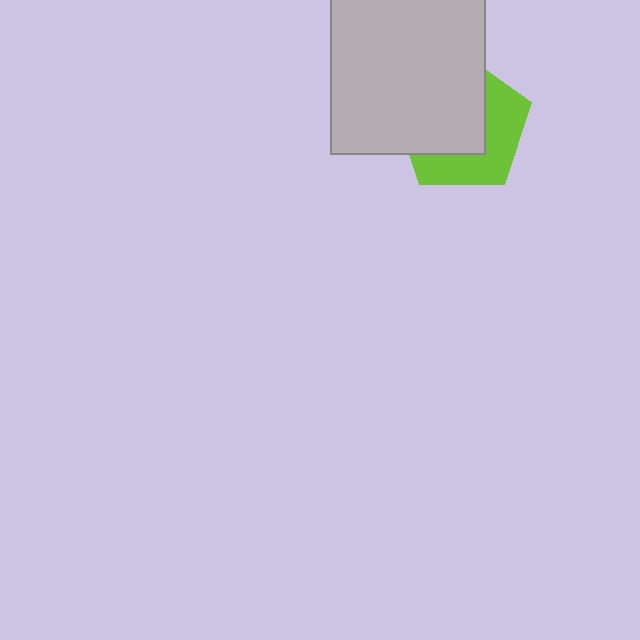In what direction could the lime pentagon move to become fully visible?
The lime pentagon could move toward the lower-right. That would shift it out from behind the light gray rectangle entirely.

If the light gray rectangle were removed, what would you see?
You would see the complete lime pentagon.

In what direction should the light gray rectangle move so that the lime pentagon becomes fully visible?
The light gray rectangle should move toward the upper-left. That is the shortest direction to clear the overlap and leave the lime pentagon fully visible.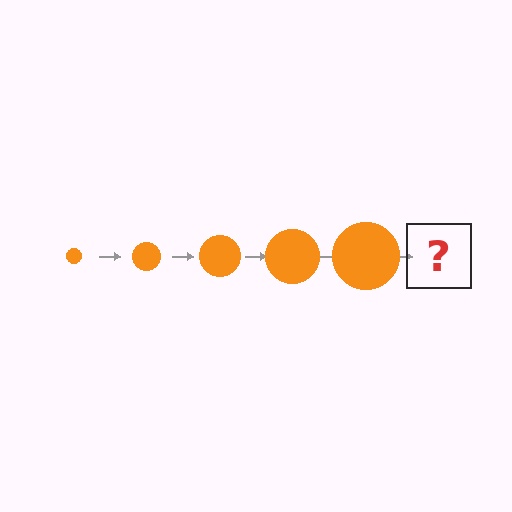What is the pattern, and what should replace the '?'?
The pattern is that the circle gets progressively larger each step. The '?' should be an orange circle, larger than the previous one.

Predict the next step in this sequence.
The next step is an orange circle, larger than the previous one.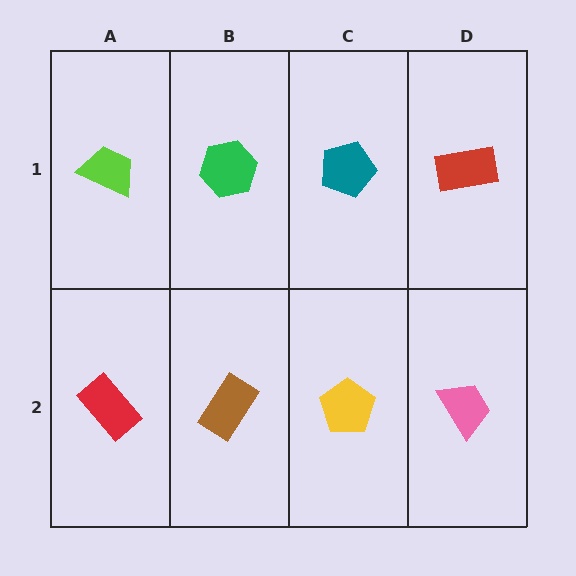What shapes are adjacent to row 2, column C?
A teal pentagon (row 1, column C), a brown rectangle (row 2, column B), a pink trapezoid (row 2, column D).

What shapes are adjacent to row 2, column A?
A lime trapezoid (row 1, column A), a brown rectangle (row 2, column B).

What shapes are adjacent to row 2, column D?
A red rectangle (row 1, column D), a yellow pentagon (row 2, column C).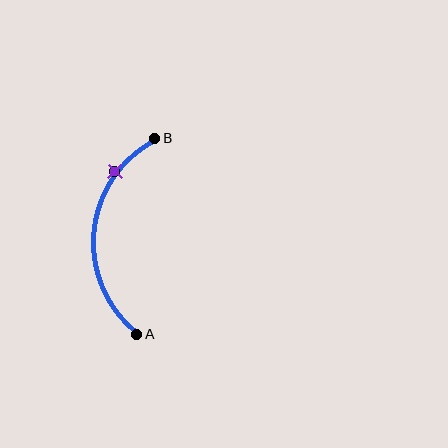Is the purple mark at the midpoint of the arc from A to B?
No. The purple mark lies on the arc but is closer to endpoint B. The arc midpoint would be at the point on the curve equidistant along the arc from both A and B.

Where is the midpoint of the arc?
The arc midpoint is the point on the curve farthest from the straight line joining A and B. It sits to the left of that line.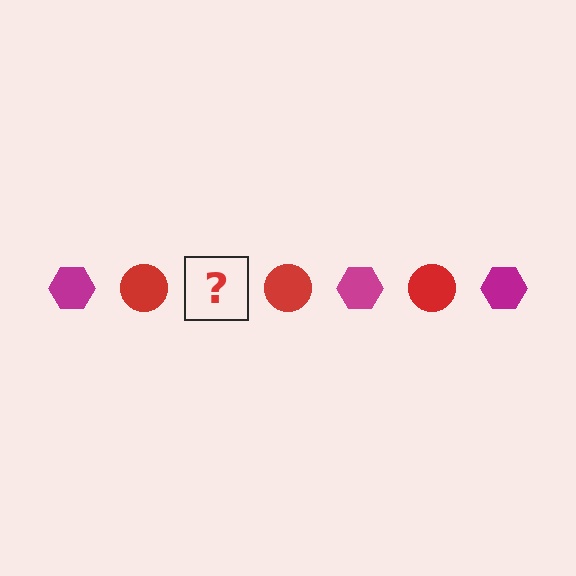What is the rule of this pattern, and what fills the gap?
The rule is that the pattern alternates between magenta hexagon and red circle. The gap should be filled with a magenta hexagon.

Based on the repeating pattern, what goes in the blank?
The blank should be a magenta hexagon.